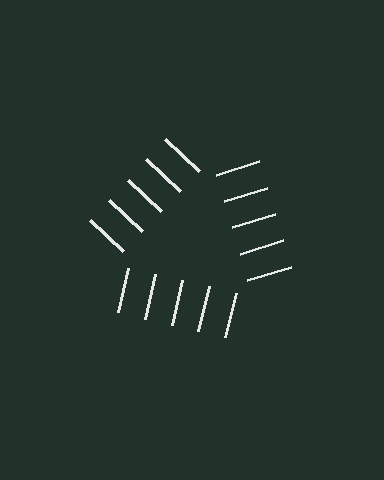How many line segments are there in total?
15 — 5 along each of the 3 edges.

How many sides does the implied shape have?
3 sides — the line-ends trace a triangle.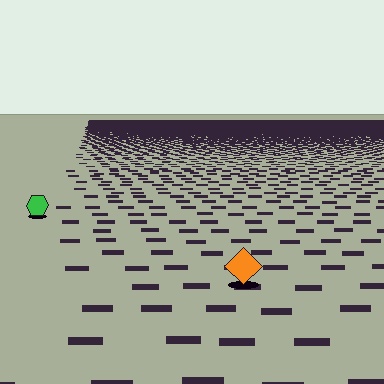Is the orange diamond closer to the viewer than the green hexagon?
Yes. The orange diamond is closer — you can tell from the texture gradient: the ground texture is coarser near it.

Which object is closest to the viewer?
The orange diamond is closest. The texture marks near it are larger and more spread out.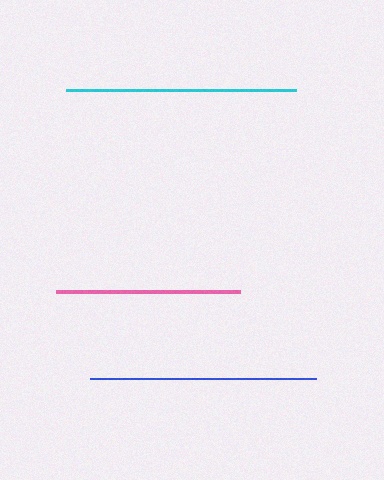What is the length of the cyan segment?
The cyan segment is approximately 230 pixels long.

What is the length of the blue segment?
The blue segment is approximately 226 pixels long.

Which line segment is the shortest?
The magenta line is the shortest at approximately 130 pixels.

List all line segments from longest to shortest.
From longest to shortest: cyan, blue, pink, magenta.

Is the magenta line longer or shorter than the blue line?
The blue line is longer than the magenta line.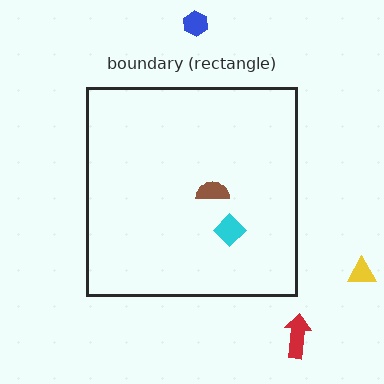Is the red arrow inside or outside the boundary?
Outside.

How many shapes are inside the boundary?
2 inside, 3 outside.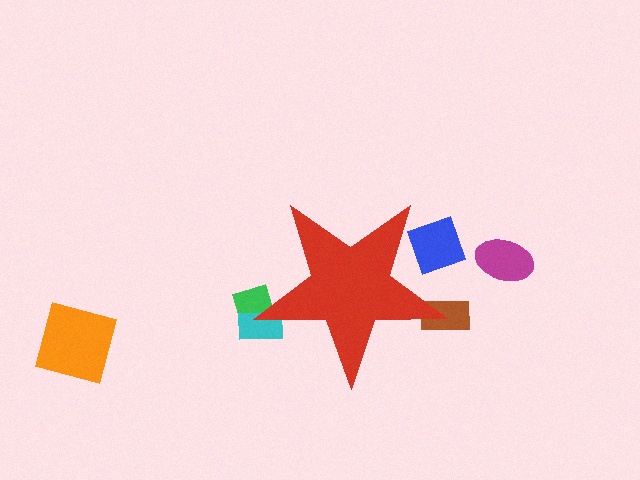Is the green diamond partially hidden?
Yes, the green diamond is partially hidden behind the red star.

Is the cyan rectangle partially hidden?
Yes, the cyan rectangle is partially hidden behind the red star.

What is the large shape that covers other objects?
A red star.